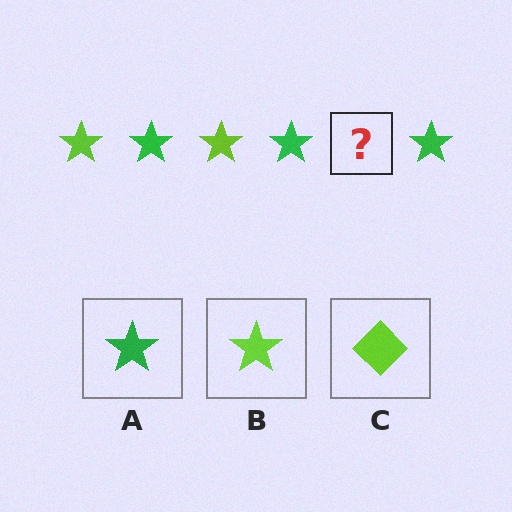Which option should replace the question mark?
Option B.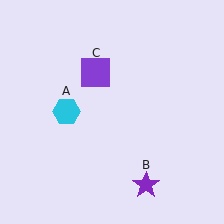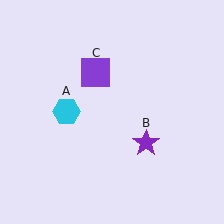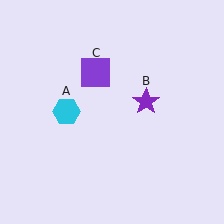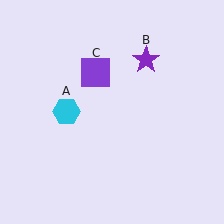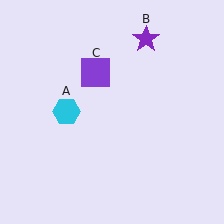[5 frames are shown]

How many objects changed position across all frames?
1 object changed position: purple star (object B).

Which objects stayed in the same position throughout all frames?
Cyan hexagon (object A) and purple square (object C) remained stationary.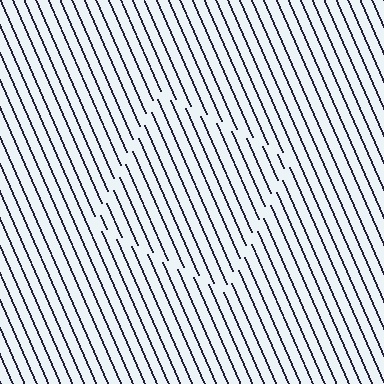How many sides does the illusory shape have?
4 sides — the line-ends trace a square.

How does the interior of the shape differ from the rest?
The interior of the shape contains the same grating, shifted by half a period — the contour is defined by the phase discontinuity where line-ends from the inner and outer gratings abut.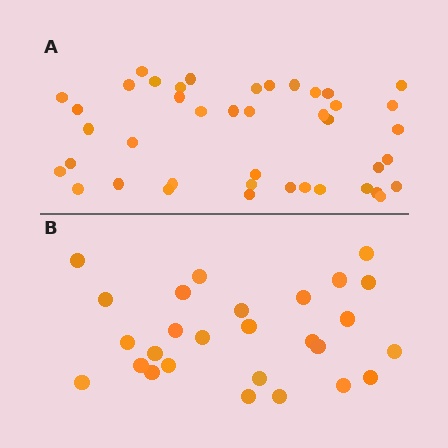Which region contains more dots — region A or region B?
Region A (the top region) has more dots.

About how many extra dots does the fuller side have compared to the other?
Region A has approximately 15 more dots than region B.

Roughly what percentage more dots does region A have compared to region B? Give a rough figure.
About 55% more.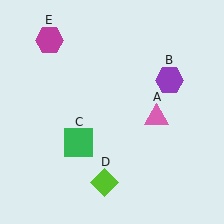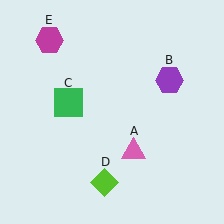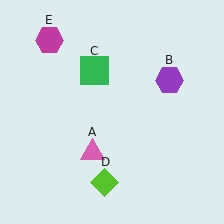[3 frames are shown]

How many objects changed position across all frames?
2 objects changed position: pink triangle (object A), green square (object C).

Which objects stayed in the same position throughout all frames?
Purple hexagon (object B) and lime diamond (object D) and magenta hexagon (object E) remained stationary.